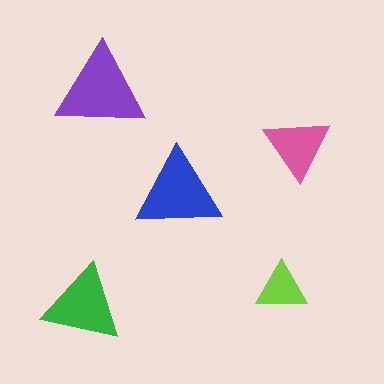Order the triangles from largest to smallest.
the purple one, the blue one, the green one, the pink one, the lime one.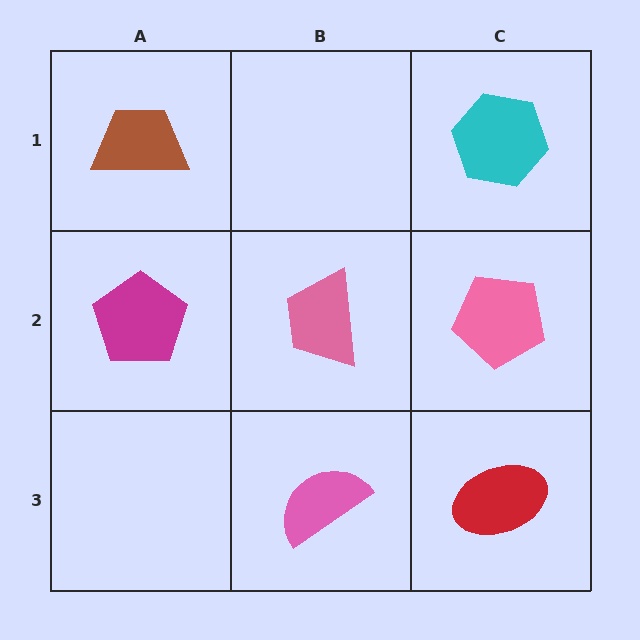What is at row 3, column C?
A red ellipse.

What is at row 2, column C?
A pink pentagon.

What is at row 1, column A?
A brown trapezoid.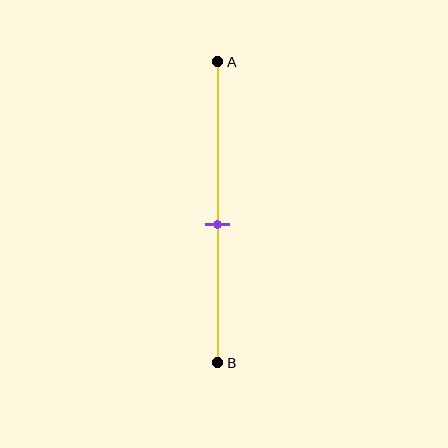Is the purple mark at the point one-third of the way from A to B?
No, the mark is at about 55% from A, not at the 33% one-third point.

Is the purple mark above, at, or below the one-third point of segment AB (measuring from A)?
The purple mark is below the one-third point of segment AB.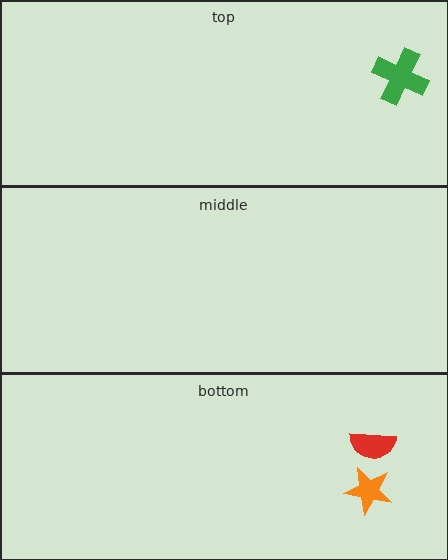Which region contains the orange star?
The bottom region.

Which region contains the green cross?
The top region.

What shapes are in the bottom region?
The orange star, the red semicircle.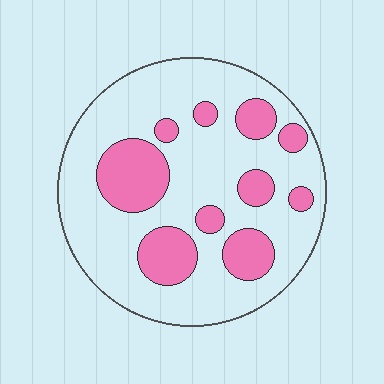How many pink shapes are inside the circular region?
10.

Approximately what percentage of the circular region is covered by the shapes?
Approximately 25%.